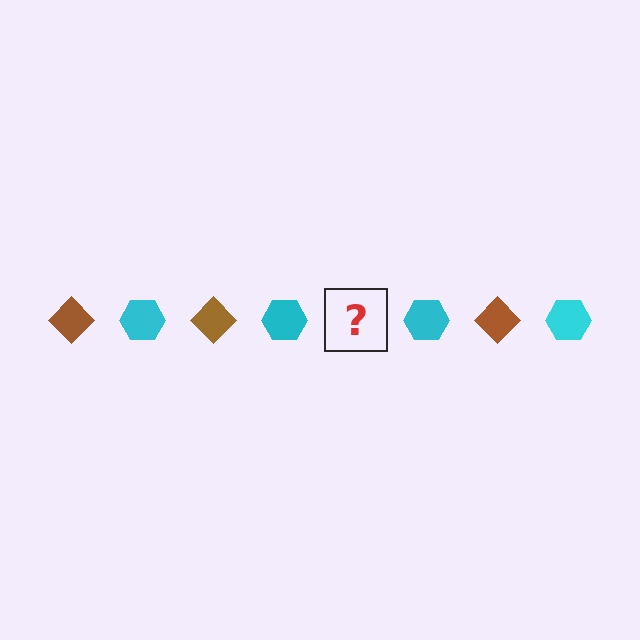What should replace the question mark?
The question mark should be replaced with a brown diamond.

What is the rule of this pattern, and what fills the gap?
The rule is that the pattern alternates between brown diamond and cyan hexagon. The gap should be filled with a brown diamond.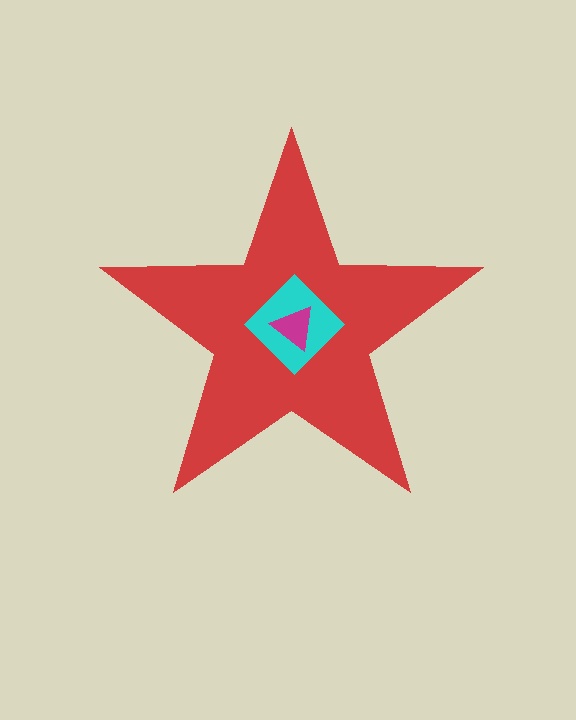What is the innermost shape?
The magenta triangle.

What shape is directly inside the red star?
The cyan diamond.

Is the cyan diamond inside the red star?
Yes.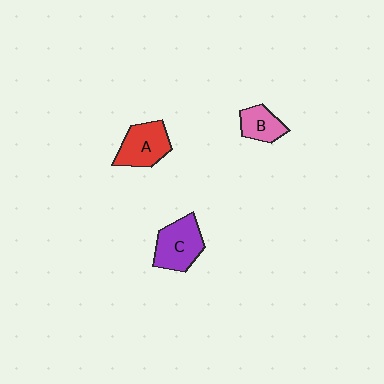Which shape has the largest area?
Shape C (purple).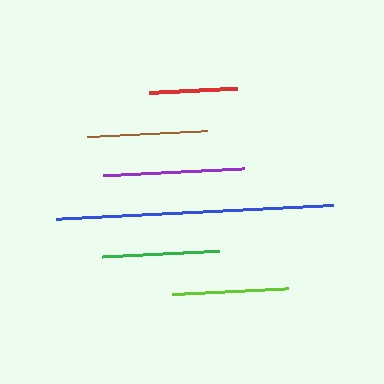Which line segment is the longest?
The blue line is the longest at approximately 277 pixels.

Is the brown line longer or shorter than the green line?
The brown line is longer than the green line.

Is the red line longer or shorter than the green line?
The green line is longer than the red line.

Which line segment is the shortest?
The red line is the shortest at approximately 88 pixels.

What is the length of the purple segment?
The purple segment is approximately 141 pixels long.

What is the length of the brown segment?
The brown segment is approximately 119 pixels long.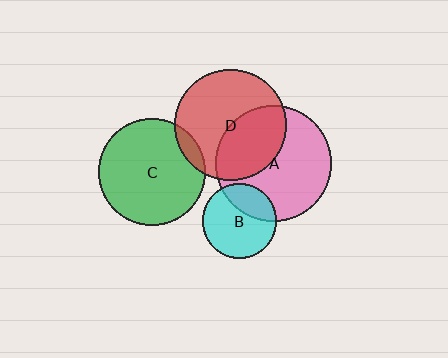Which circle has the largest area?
Circle A (pink).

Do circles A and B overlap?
Yes.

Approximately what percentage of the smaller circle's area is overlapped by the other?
Approximately 30%.